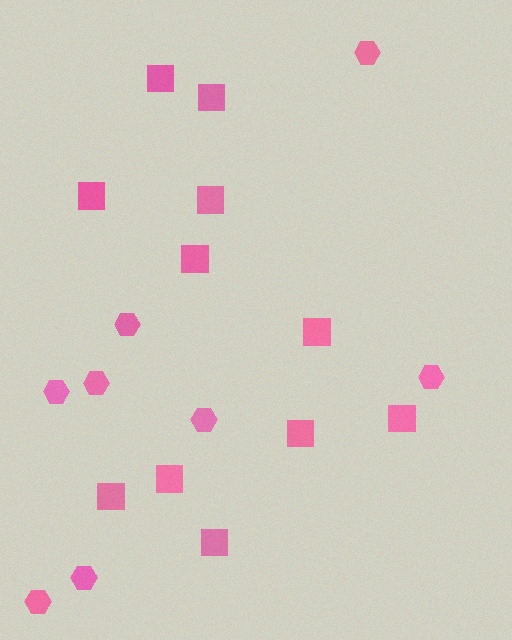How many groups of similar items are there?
There are 2 groups: one group of squares (11) and one group of hexagons (8).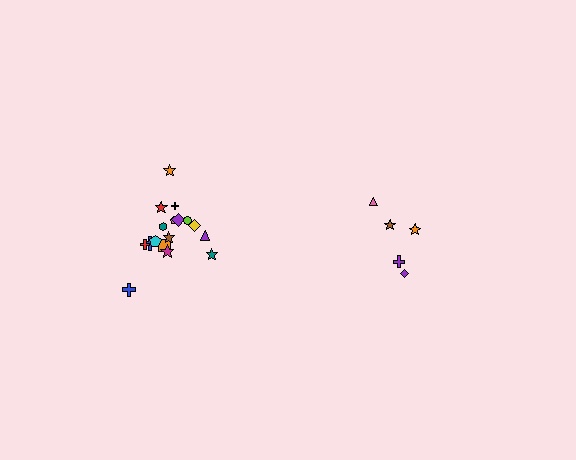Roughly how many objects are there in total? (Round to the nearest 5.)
Roughly 25 objects in total.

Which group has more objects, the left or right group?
The left group.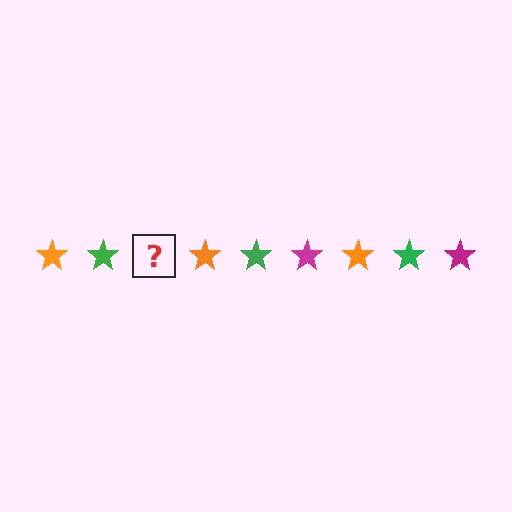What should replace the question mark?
The question mark should be replaced with a magenta star.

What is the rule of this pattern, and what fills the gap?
The rule is that the pattern cycles through orange, green, magenta stars. The gap should be filled with a magenta star.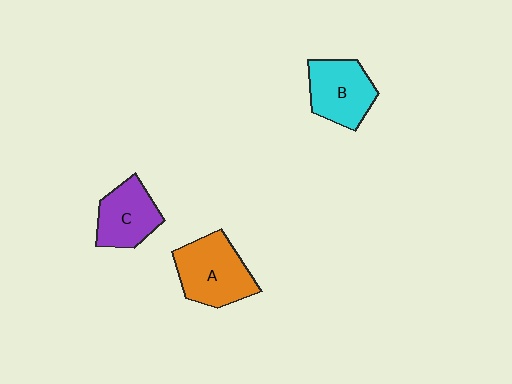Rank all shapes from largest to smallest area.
From largest to smallest: A (orange), B (cyan), C (purple).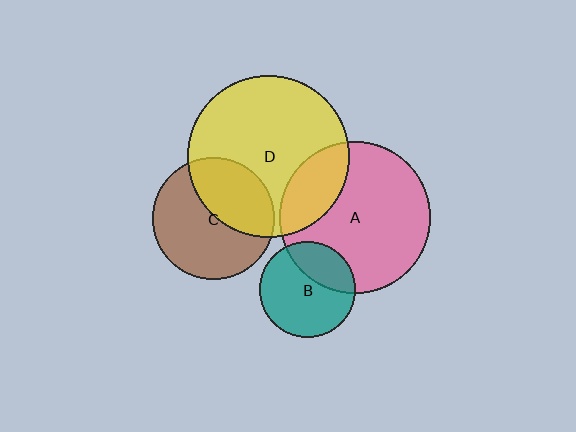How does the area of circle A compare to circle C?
Approximately 1.5 times.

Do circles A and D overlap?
Yes.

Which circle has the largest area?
Circle D (yellow).